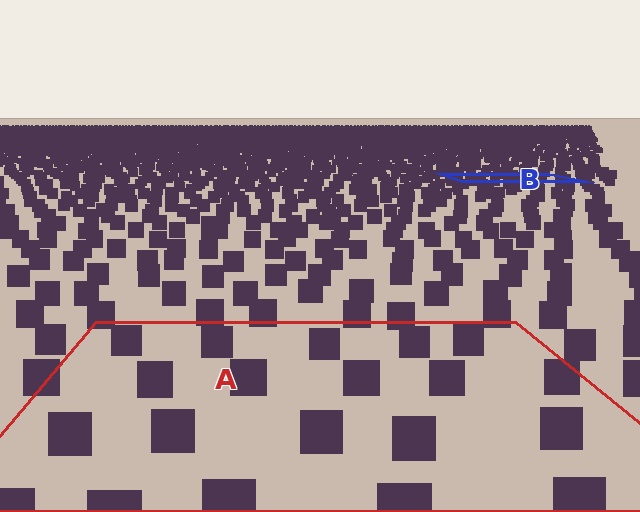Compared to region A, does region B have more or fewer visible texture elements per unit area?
Region B has more texture elements per unit area — they are packed more densely because it is farther away.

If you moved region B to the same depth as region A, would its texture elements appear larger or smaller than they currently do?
They would appear larger. At a closer depth, the same texture elements are projected at a bigger on-screen size.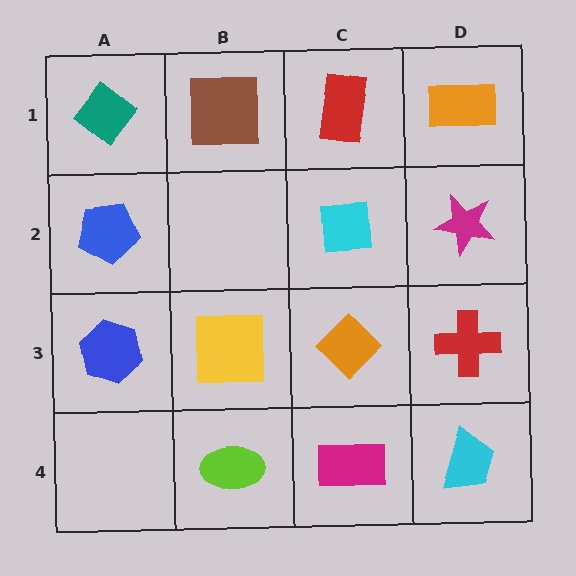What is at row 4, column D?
A cyan trapezoid.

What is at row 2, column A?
A blue pentagon.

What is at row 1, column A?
A teal diamond.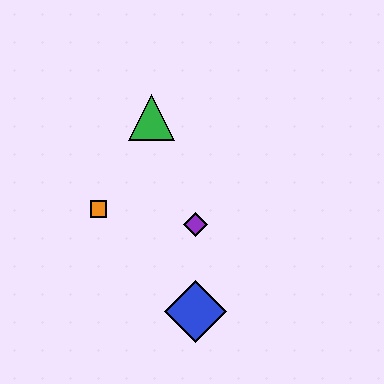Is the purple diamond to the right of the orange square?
Yes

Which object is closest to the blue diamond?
The purple diamond is closest to the blue diamond.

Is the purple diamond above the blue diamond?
Yes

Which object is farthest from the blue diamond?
The green triangle is farthest from the blue diamond.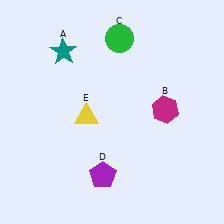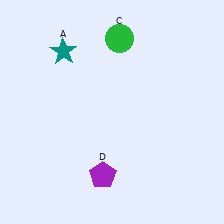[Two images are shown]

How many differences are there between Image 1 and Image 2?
There are 2 differences between the two images.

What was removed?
The magenta hexagon (B), the yellow triangle (E) were removed in Image 2.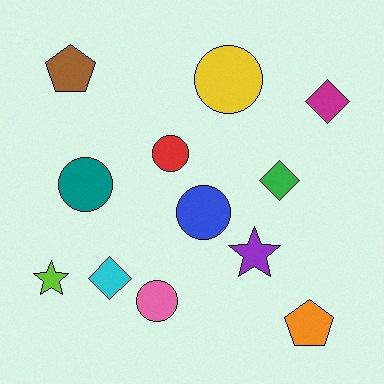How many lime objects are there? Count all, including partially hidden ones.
There is 1 lime object.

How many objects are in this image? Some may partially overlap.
There are 12 objects.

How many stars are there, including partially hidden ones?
There are 2 stars.